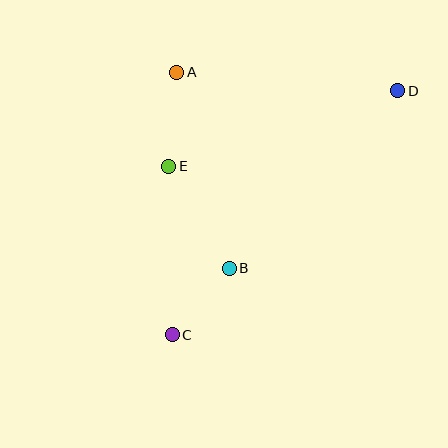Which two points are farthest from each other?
Points C and D are farthest from each other.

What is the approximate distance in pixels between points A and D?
The distance between A and D is approximately 222 pixels.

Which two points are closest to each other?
Points B and C are closest to each other.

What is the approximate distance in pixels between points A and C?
The distance between A and C is approximately 263 pixels.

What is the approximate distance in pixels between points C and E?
The distance between C and E is approximately 169 pixels.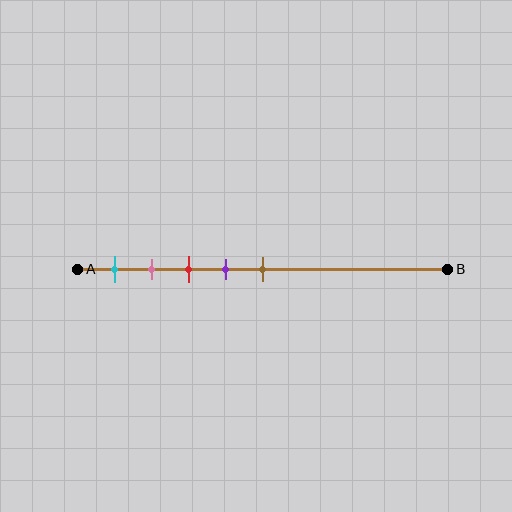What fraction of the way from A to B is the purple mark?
The purple mark is approximately 40% (0.4) of the way from A to B.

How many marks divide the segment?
There are 5 marks dividing the segment.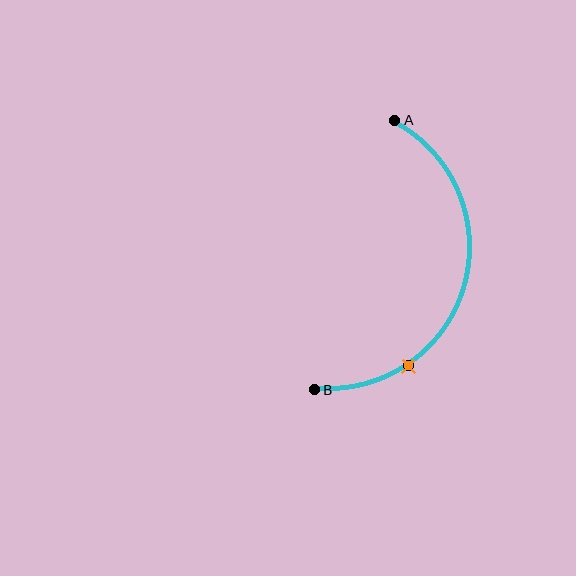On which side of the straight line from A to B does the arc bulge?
The arc bulges to the right of the straight line connecting A and B.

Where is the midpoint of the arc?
The arc midpoint is the point on the curve farthest from the straight line joining A and B. It sits to the right of that line.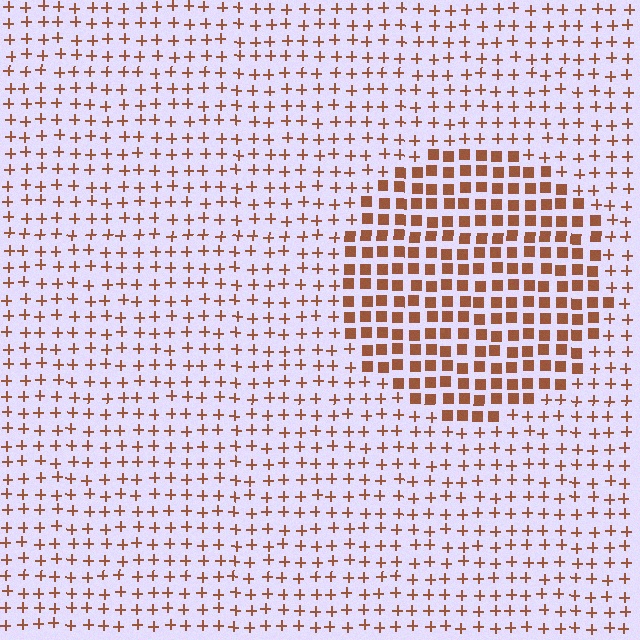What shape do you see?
I see a circle.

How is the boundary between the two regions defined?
The boundary is defined by a change in element shape: squares inside vs. plus signs outside. All elements share the same color and spacing.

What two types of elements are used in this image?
The image uses squares inside the circle region and plus signs outside it.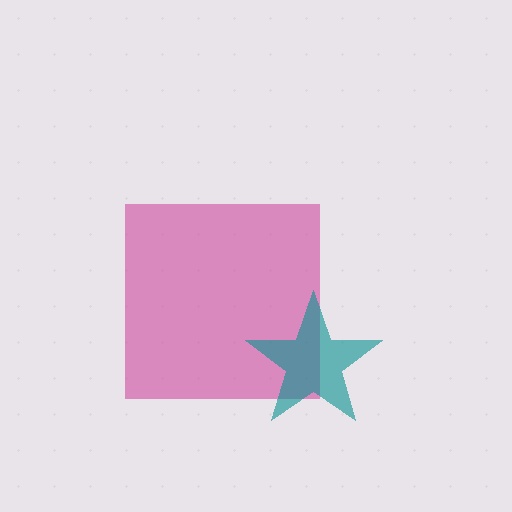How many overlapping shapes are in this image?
There are 2 overlapping shapes in the image.